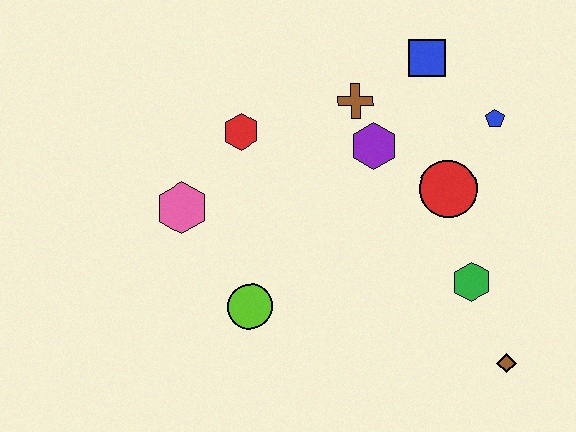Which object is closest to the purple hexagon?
The brown cross is closest to the purple hexagon.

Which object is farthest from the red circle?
The pink hexagon is farthest from the red circle.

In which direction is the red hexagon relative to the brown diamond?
The red hexagon is to the left of the brown diamond.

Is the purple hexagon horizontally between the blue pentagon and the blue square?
No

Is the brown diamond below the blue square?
Yes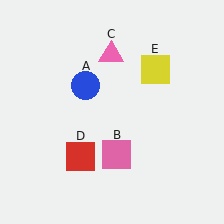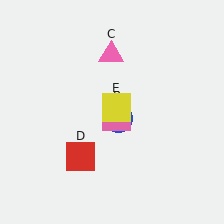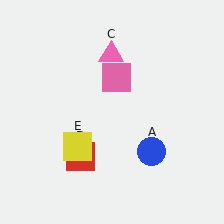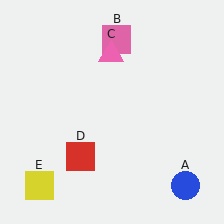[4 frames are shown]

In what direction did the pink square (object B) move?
The pink square (object B) moved up.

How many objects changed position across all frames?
3 objects changed position: blue circle (object A), pink square (object B), yellow square (object E).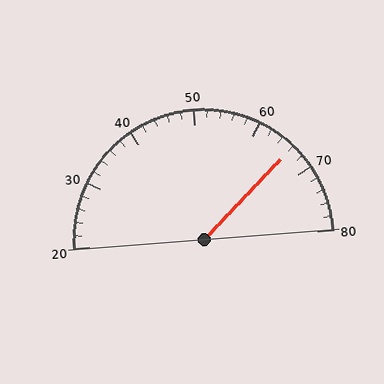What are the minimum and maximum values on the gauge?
The gauge ranges from 20 to 80.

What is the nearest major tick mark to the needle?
The nearest major tick mark is 70.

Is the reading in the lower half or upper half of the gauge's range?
The reading is in the upper half of the range (20 to 80).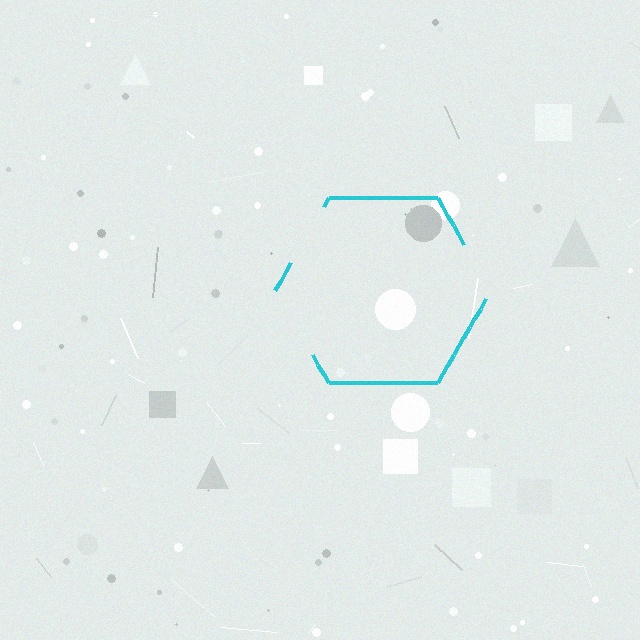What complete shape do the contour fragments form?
The contour fragments form a hexagon.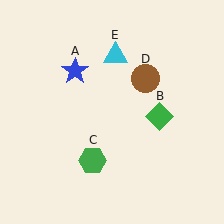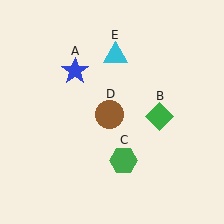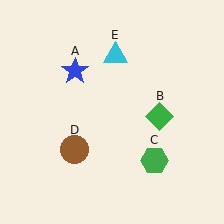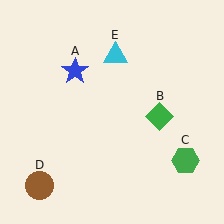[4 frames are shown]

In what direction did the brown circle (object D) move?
The brown circle (object D) moved down and to the left.